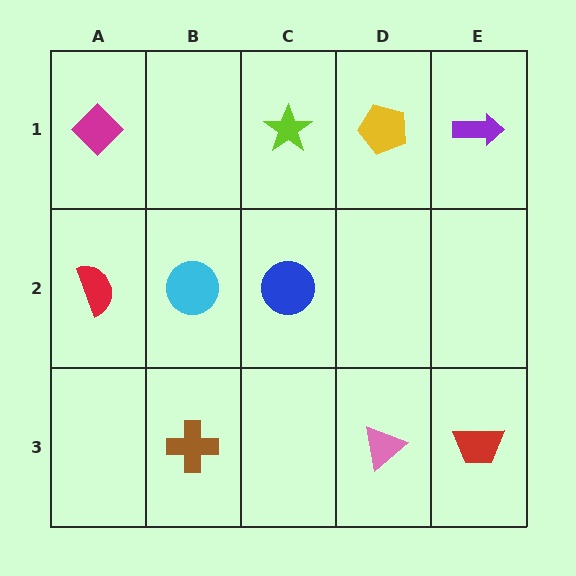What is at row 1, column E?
A purple arrow.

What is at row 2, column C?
A blue circle.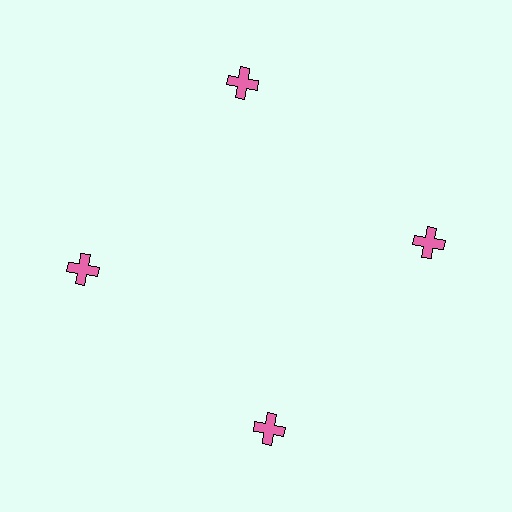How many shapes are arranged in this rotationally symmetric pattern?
There are 4 shapes, arranged in 4 groups of 1.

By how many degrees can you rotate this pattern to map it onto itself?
The pattern maps onto itself every 90 degrees of rotation.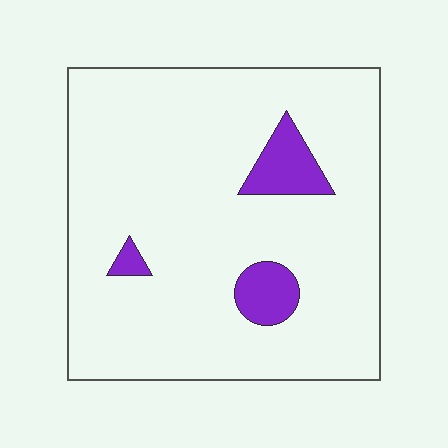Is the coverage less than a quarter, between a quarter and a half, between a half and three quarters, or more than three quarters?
Less than a quarter.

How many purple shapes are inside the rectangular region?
3.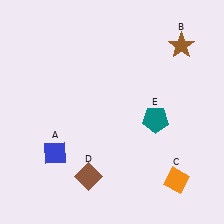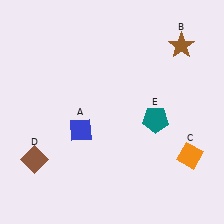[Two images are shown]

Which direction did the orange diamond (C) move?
The orange diamond (C) moved up.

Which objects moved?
The objects that moved are: the blue diamond (A), the orange diamond (C), the brown diamond (D).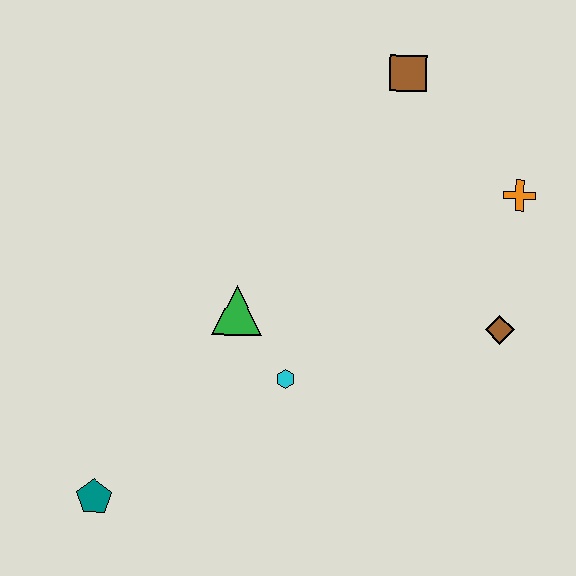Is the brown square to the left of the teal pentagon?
No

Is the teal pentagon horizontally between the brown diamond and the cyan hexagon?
No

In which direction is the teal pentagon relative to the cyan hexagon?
The teal pentagon is to the left of the cyan hexagon.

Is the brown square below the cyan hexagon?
No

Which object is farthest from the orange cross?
The teal pentagon is farthest from the orange cross.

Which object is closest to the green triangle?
The cyan hexagon is closest to the green triangle.